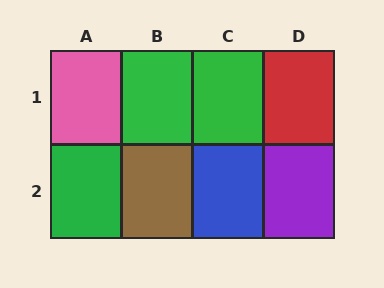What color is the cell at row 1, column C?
Green.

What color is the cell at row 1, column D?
Red.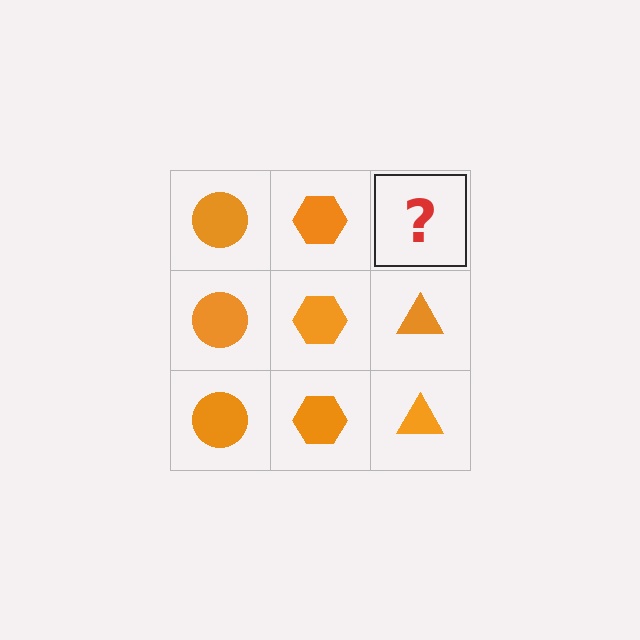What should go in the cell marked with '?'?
The missing cell should contain an orange triangle.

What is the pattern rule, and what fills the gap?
The rule is that each column has a consistent shape. The gap should be filled with an orange triangle.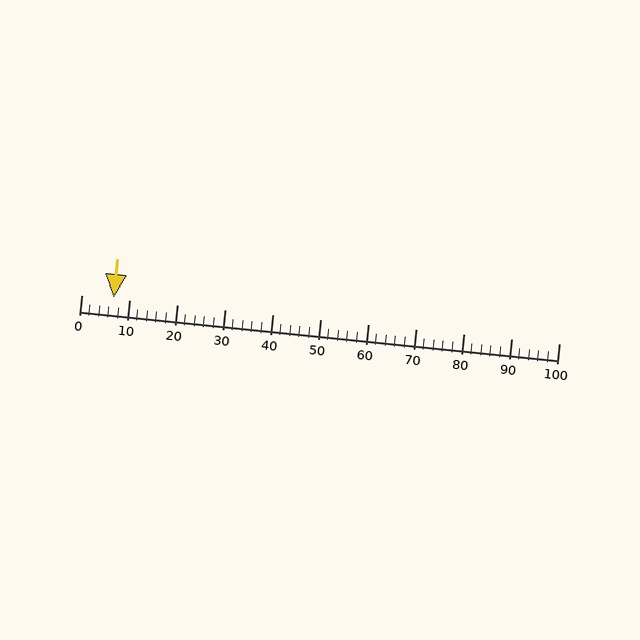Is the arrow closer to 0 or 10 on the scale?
The arrow is closer to 10.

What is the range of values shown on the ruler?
The ruler shows values from 0 to 100.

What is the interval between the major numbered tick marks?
The major tick marks are spaced 10 units apart.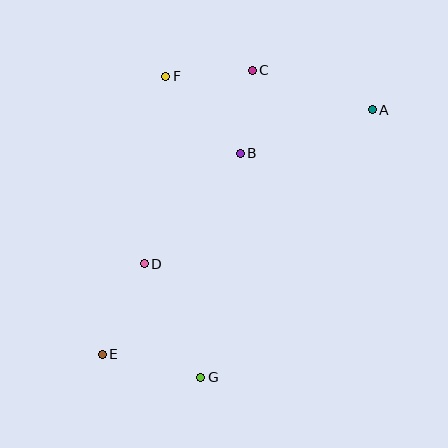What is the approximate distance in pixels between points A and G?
The distance between A and G is approximately 318 pixels.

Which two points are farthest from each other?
Points A and E are farthest from each other.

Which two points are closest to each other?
Points B and C are closest to each other.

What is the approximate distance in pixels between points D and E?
The distance between D and E is approximately 100 pixels.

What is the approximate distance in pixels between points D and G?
The distance between D and G is approximately 127 pixels.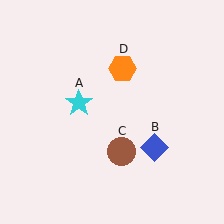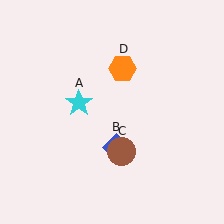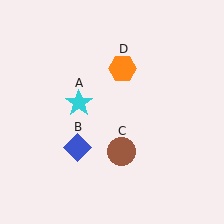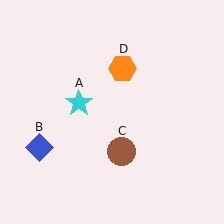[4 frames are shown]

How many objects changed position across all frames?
1 object changed position: blue diamond (object B).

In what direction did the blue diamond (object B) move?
The blue diamond (object B) moved left.